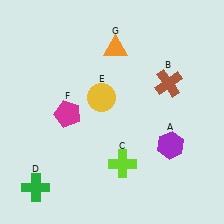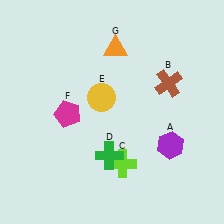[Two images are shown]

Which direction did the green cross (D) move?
The green cross (D) moved right.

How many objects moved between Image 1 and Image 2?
1 object moved between the two images.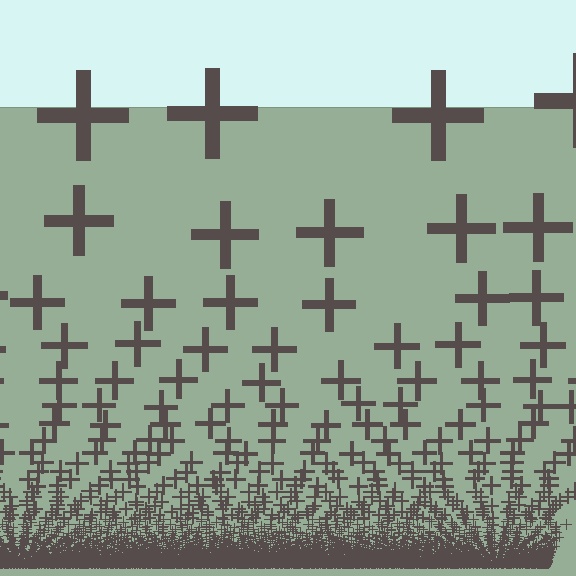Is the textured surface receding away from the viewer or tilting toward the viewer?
The surface appears to tilt toward the viewer. Texture elements get larger and sparser toward the top.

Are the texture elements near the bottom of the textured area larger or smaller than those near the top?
Smaller. The gradient is inverted — elements near the bottom are smaller and denser.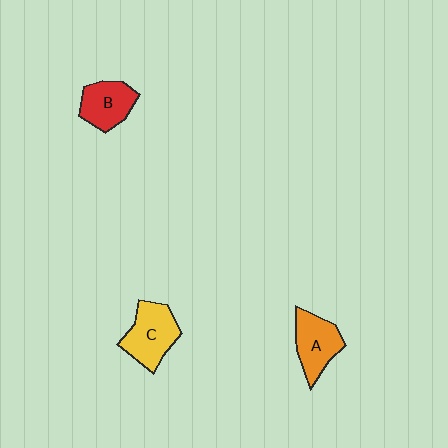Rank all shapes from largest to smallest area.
From largest to smallest: C (yellow), A (orange), B (red).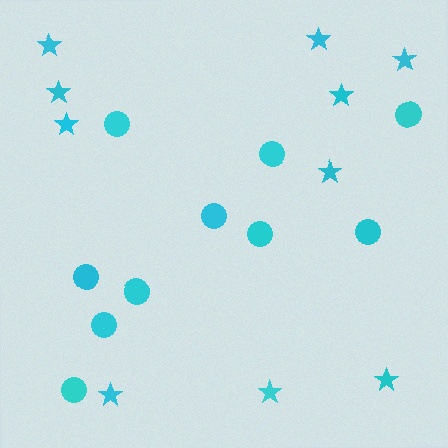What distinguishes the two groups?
There are 2 groups: one group of stars (10) and one group of circles (10).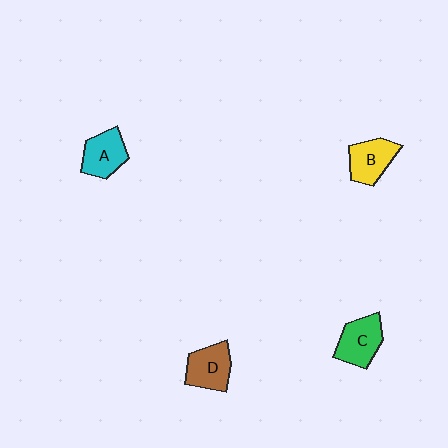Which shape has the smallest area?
Shape A (cyan).